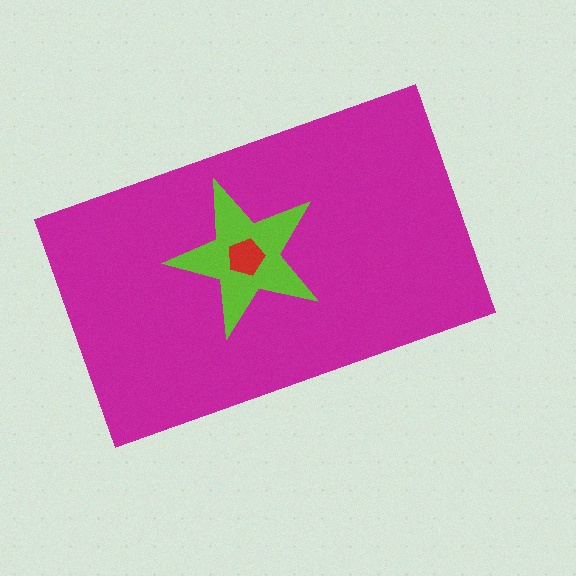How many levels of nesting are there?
3.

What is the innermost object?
The red pentagon.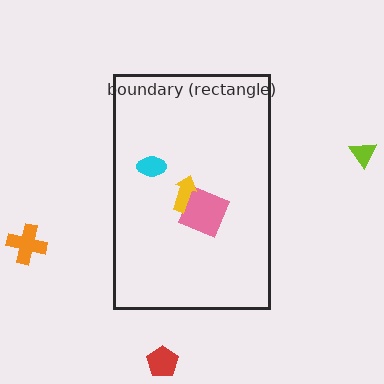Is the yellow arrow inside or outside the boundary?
Inside.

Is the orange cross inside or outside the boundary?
Outside.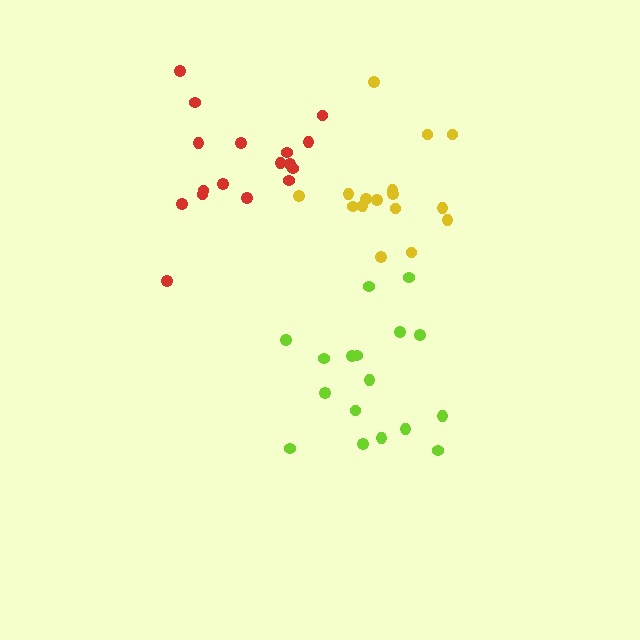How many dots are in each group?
Group 1: 17 dots, Group 2: 17 dots, Group 3: 16 dots (50 total).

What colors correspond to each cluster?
The clusters are colored: red, lime, yellow.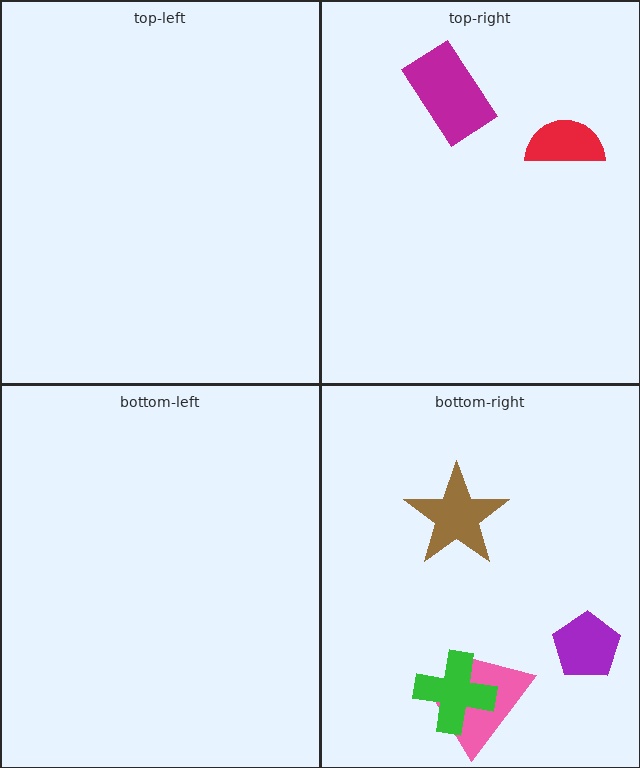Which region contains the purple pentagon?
The bottom-right region.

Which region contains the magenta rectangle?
The top-right region.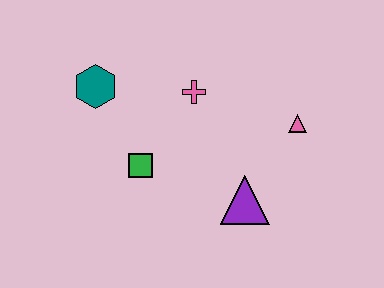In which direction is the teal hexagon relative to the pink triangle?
The teal hexagon is to the left of the pink triangle.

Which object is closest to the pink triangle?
The purple triangle is closest to the pink triangle.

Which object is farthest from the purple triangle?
The teal hexagon is farthest from the purple triangle.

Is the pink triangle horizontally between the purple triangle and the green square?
No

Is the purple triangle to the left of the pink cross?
No